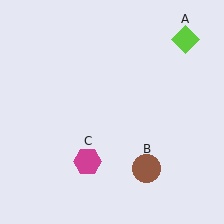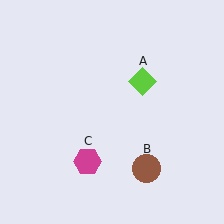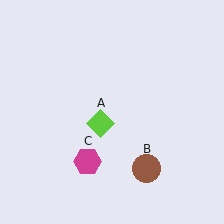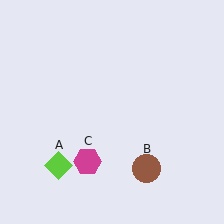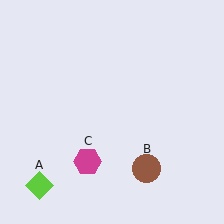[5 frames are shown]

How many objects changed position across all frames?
1 object changed position: lime diamond (object A).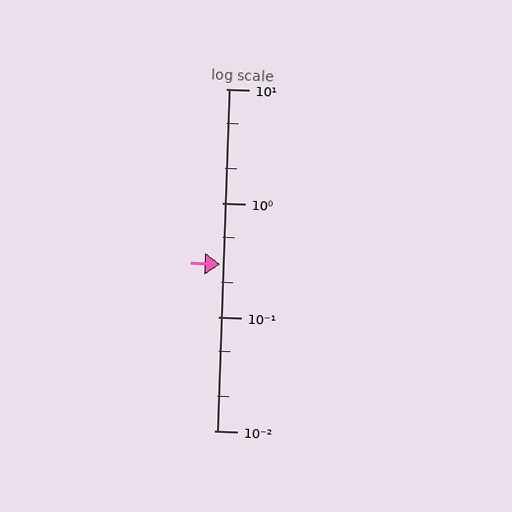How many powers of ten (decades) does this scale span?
The scale spans 3 decades, from 0.01 to 10.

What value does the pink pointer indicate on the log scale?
The pointer indicates approximately 0.29.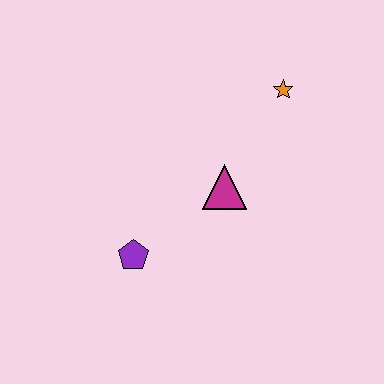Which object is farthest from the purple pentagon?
The orange star is farthest from the purple pentagon.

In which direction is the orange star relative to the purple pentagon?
The orange star is above the purple pentagon.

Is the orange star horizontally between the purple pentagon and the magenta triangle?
No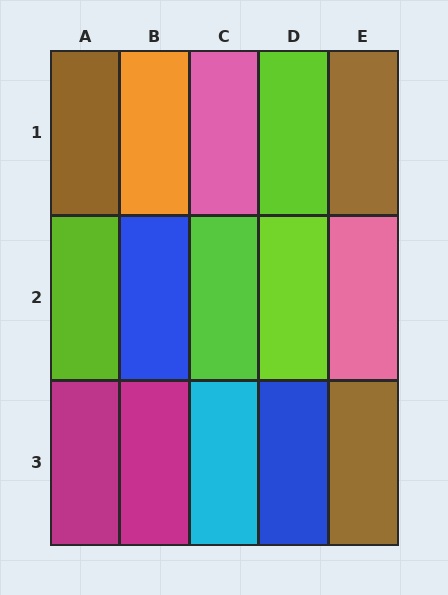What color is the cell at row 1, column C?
Pink.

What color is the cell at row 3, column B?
Magenta.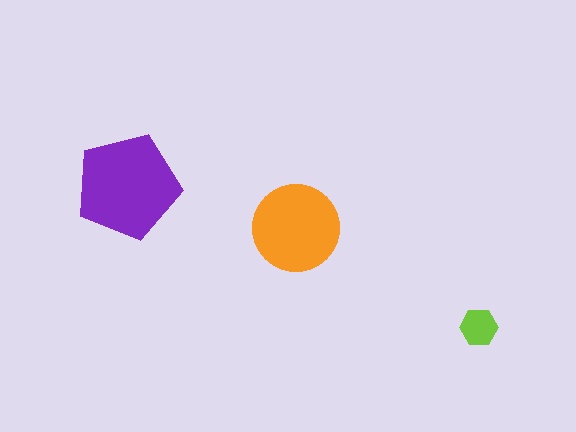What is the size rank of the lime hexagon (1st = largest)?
3rd.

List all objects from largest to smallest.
The purple pentagon, the orange circle, the lime hexagon.